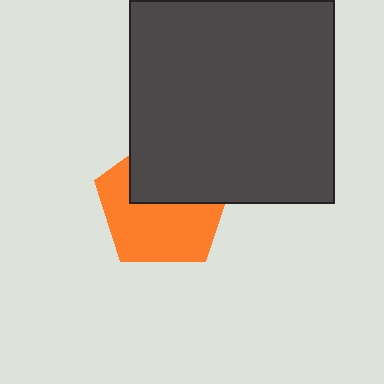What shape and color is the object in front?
The object in front is a dark gray square.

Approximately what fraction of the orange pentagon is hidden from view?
Roughly 42% of the orange pentagon is hidden behind the dark gray square.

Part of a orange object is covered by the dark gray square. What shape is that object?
It is a pentagon.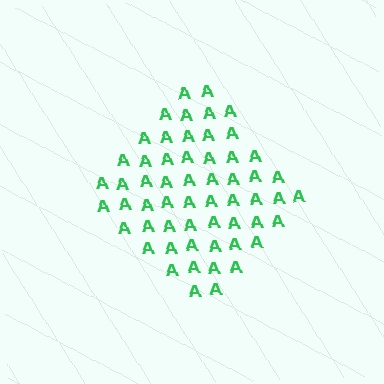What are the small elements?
The small elements are letter A's.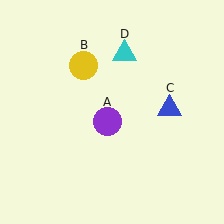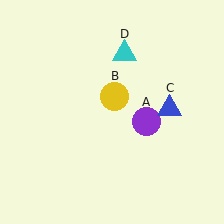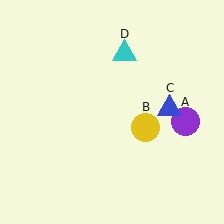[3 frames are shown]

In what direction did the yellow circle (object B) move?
The yellow circle (object B) moved down and to the right.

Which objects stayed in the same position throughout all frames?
Blue triangle (object C) and cyan triangle (object D) remained stationary.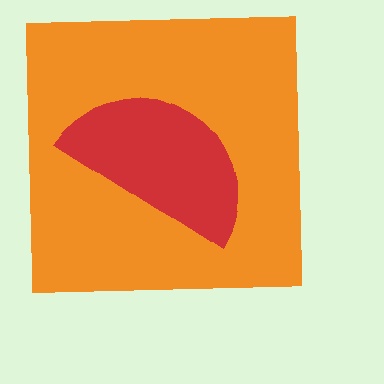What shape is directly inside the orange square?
The red semicircle.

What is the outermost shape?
The orange square.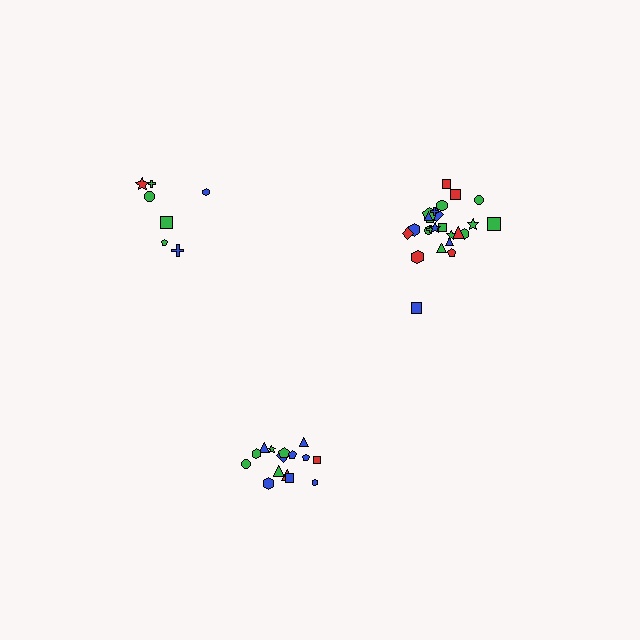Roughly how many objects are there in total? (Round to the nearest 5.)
Roughly 45 objects in total.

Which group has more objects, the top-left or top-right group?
The top-right group.